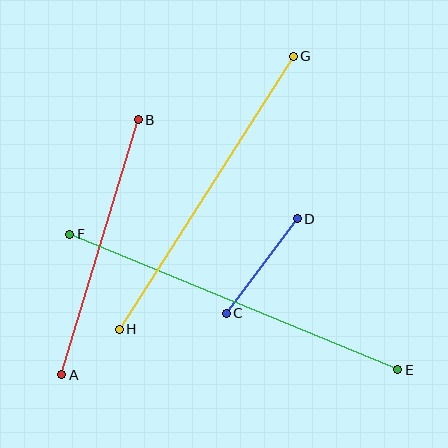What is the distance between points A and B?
The distance is approximately 266 pixels.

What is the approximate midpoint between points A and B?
The midpoint is at approximately (100, 247) pixels.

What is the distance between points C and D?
The distance is approximately 118 pixels.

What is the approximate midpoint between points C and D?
The midpoint is at approximately (262, 266) pixels.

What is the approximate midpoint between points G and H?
The midpoint is at approximately (206, 193) pixels.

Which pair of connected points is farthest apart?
Points E and F are farthest apart.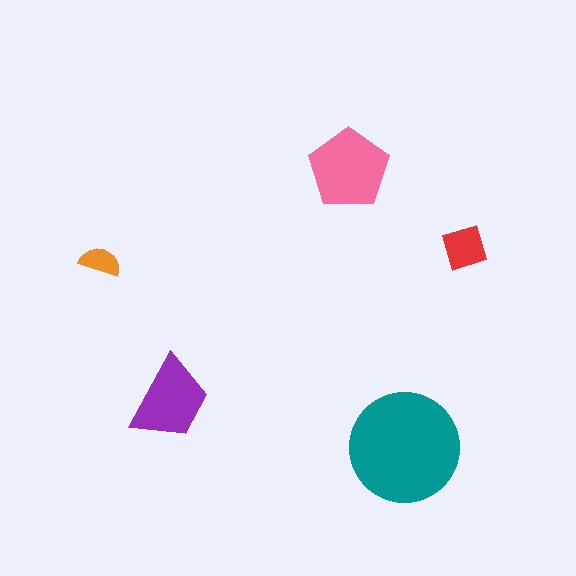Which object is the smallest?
The orange semicircle.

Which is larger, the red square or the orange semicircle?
The red square.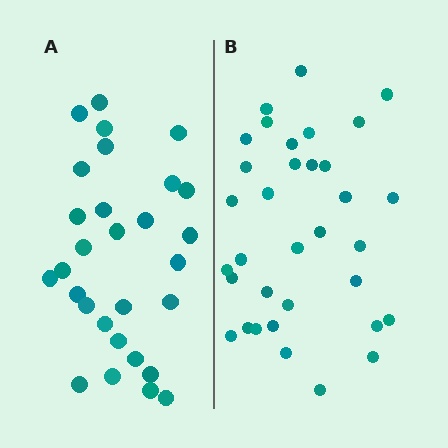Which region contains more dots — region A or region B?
Region B (the right region) has more dots.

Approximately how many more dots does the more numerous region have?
Region B has about 5 more dots than region A.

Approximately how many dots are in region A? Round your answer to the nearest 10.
About 30 dots. (The exact count is 29, which rounds to 30.)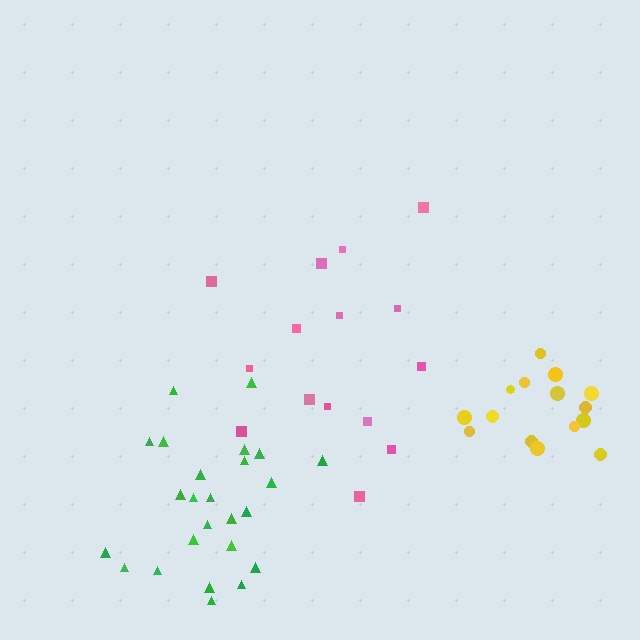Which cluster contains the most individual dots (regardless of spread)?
Green (25).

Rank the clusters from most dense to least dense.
yellow, green, pink.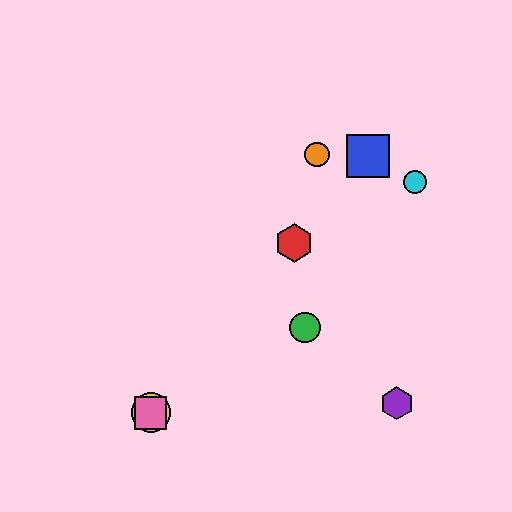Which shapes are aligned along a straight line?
The red hexagon, the blue square, the yellow circle, the pink square are aligned along a straight line.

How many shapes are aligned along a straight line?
4 shapes (the red hexagon, the blue square, the yellow circle, the pink square) are aligned along a straight line.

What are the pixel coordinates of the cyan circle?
The cyan circle is at (415, 182).